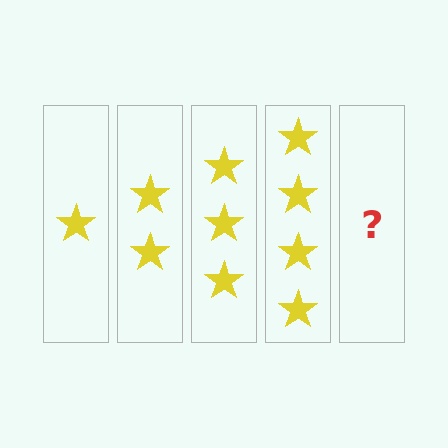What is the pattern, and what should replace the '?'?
The pattern is that each step adds one more star. The '?' should be 5 stars.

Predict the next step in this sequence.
The next step is 5 stars.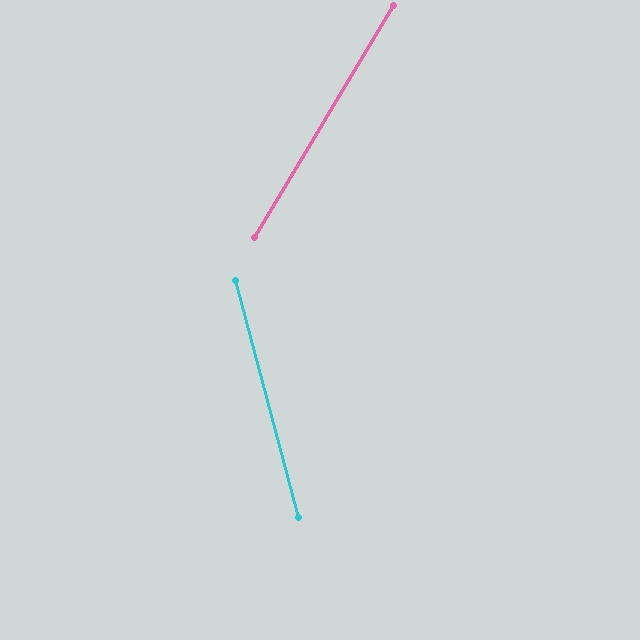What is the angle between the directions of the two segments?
Approximately 46 degrees.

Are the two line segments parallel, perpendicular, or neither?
Neither parallel nor perpendicular — they differ by about 46°.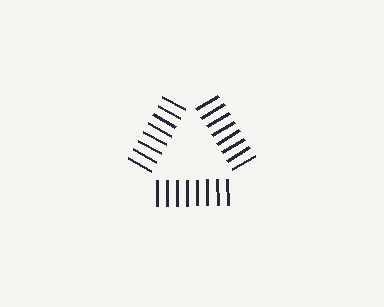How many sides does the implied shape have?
3 sides — the line-ends trace a triangle.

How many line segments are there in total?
24 — 8 along each of the 3 edges.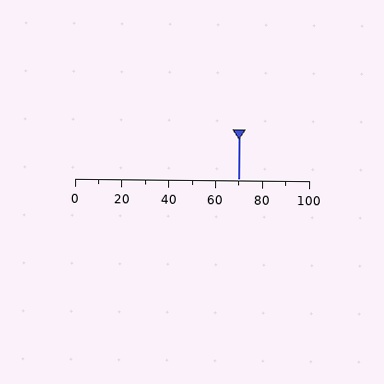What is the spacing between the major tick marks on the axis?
The major ticks are spaced 20 apart.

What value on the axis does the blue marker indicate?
The marker indicates approximately 70.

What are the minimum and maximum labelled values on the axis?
The axis runs from 0 to 100.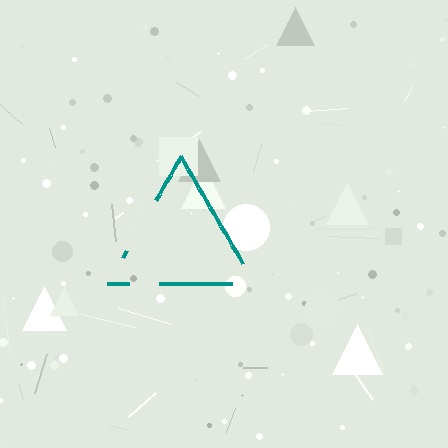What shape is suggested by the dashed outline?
The dashed outline suggests a triangle.